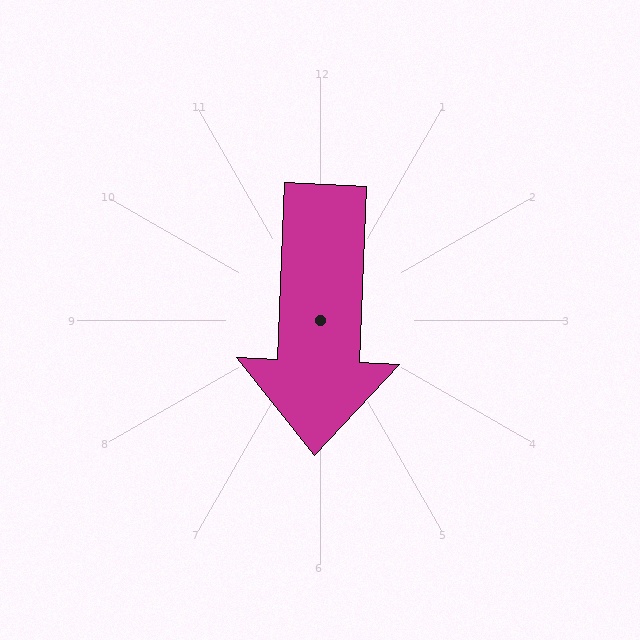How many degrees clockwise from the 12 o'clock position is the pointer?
Approximately 182 degrees.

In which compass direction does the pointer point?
South.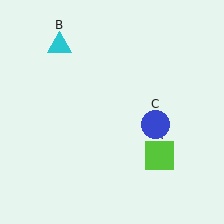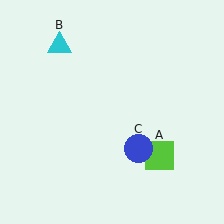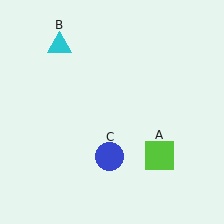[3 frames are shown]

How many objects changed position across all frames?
1 object changed position: blue circle (object C).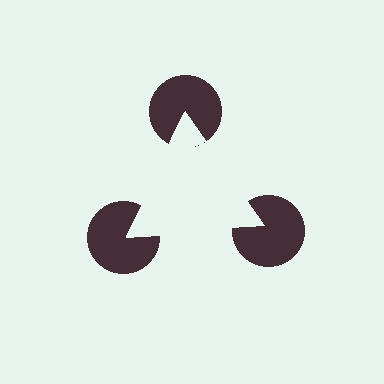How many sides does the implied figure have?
3 sides.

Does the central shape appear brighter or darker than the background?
It typically appears slightly brighter than the background, even though no actual brightness change is drawn.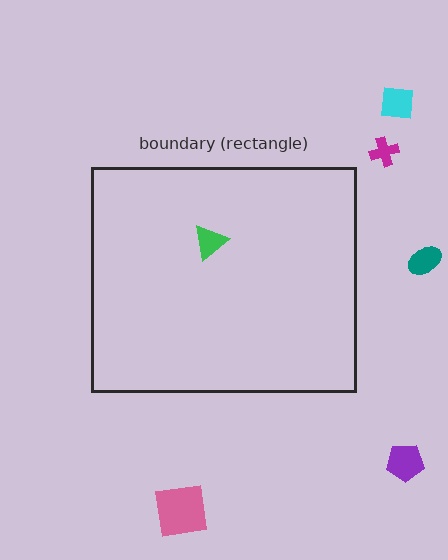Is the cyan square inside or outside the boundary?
Outside.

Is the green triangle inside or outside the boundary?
Inside.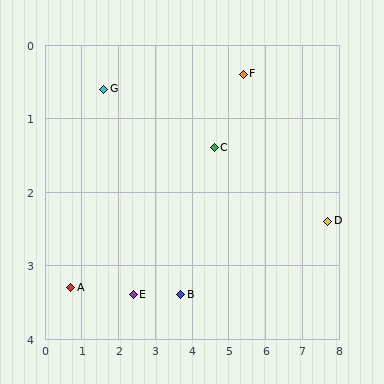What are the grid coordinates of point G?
Point G is at approximately (1.6, 0.6).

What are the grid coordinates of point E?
Point E is at approximately (2.4, 3.4).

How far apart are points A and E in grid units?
Points A and E are about 1.7 grid units apart.